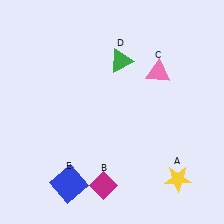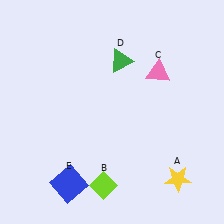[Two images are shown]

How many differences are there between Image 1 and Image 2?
There is 1 difference between the two images.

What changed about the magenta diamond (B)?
In Image 1, B is magenta. In Image 2, it changed to lime.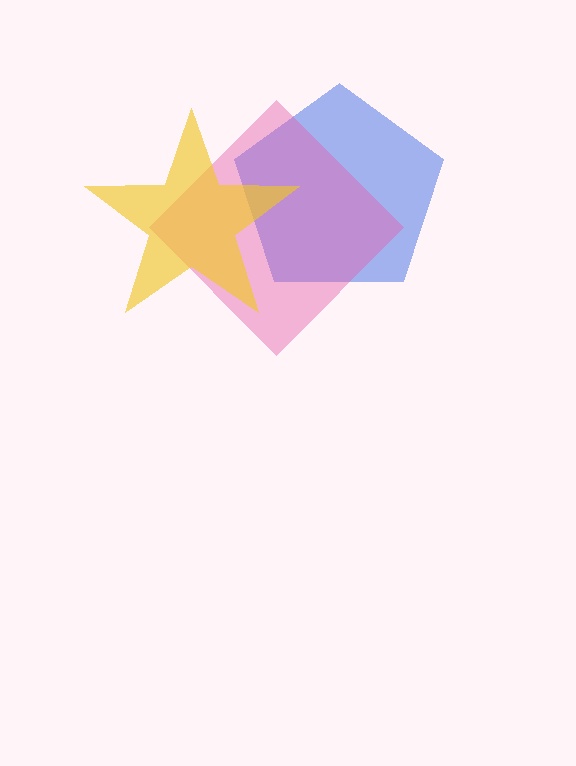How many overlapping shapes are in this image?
There are 3 overlapping shapes in the image.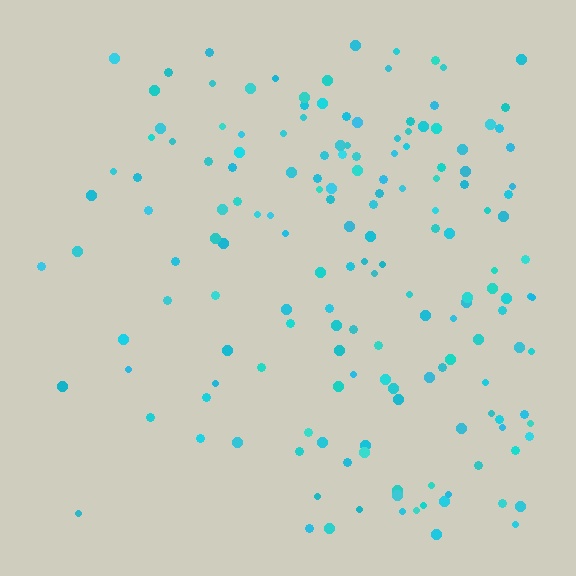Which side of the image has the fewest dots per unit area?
The left.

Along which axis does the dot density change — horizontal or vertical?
Horizontal.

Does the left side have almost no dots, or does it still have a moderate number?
Still a moderate number, just noticeably fewer than the right.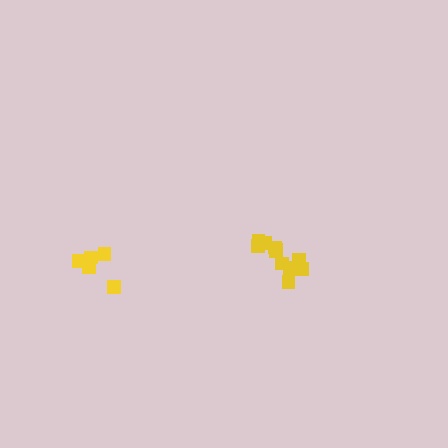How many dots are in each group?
Group 1: 5 dots, Group 2: 11 dots (16 total).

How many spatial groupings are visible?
There are 2 spatial groupings.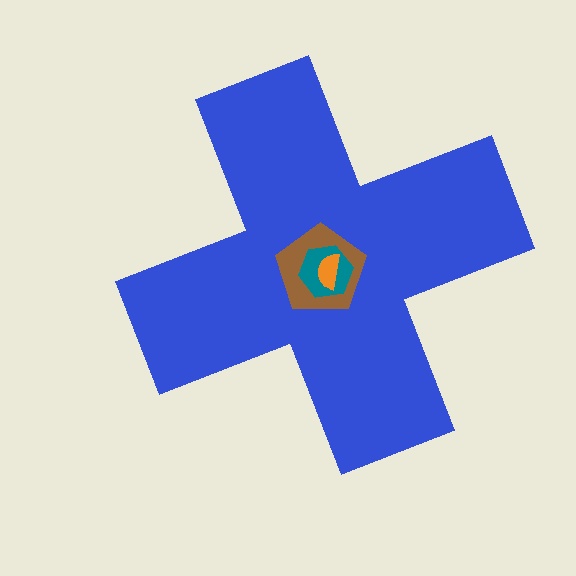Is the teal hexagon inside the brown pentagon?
Yes.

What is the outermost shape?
The blue cross.